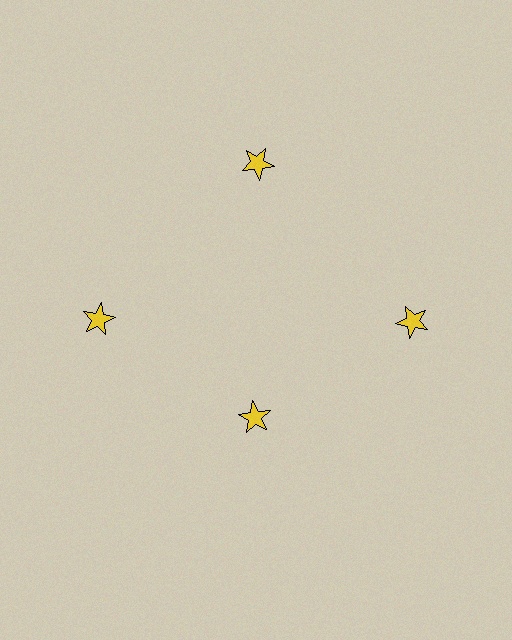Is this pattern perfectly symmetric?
No. The 4 yellow stars are arranged in a ring, but one element near the 6 o'clock position is pulled inward toward the center, breaking the 4-fold rotational symmetry.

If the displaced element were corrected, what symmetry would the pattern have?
It would have 4-fold rotational symmetry — the pattern would map onto itself every 90 degrees.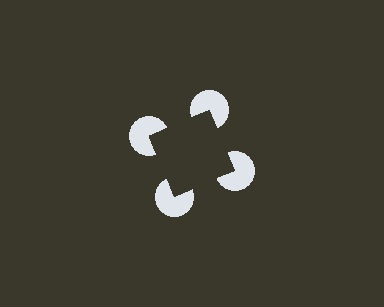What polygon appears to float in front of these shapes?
An illusory square — its edges are inferred from the aligned wedge cuts in the pac-man discs, not physically drawn.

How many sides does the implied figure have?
4 sides.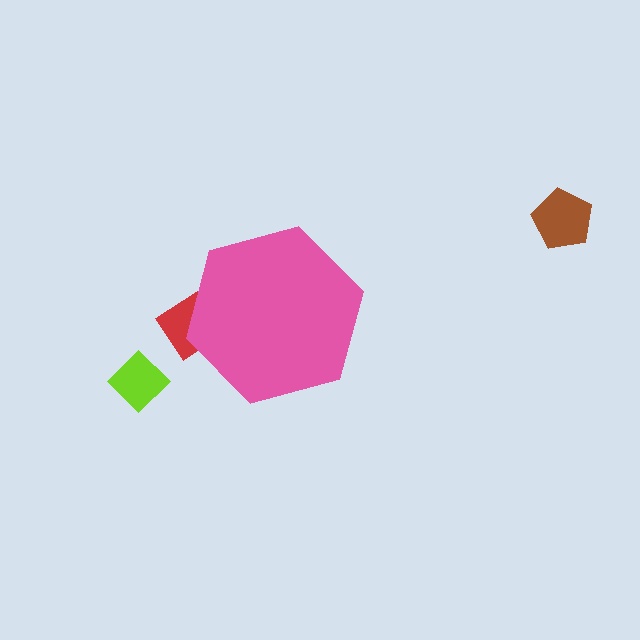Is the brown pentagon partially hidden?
No, the brown pentagon is fully visible.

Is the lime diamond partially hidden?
No, the lime diamond is fully visible.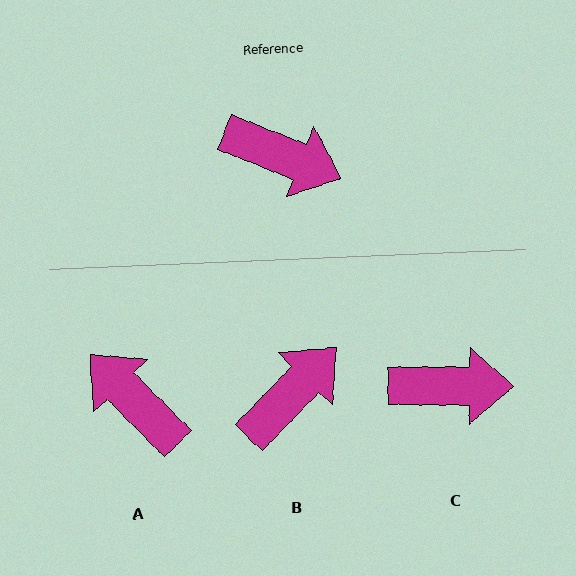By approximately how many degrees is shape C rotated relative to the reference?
Approximately 21 degrees counter-clockwise.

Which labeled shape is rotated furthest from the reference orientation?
A, about 156 degrees away.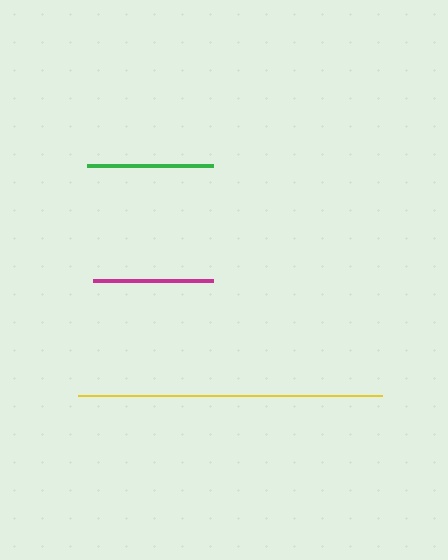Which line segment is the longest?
The yellow line is the longest at approximately 303 pixels.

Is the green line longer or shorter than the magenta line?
The green line is longer than the magenta line.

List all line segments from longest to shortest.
From longest to shortest: yellow, green, magenta.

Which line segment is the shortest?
The magenta line is the shortest at approximately 121 pixels.